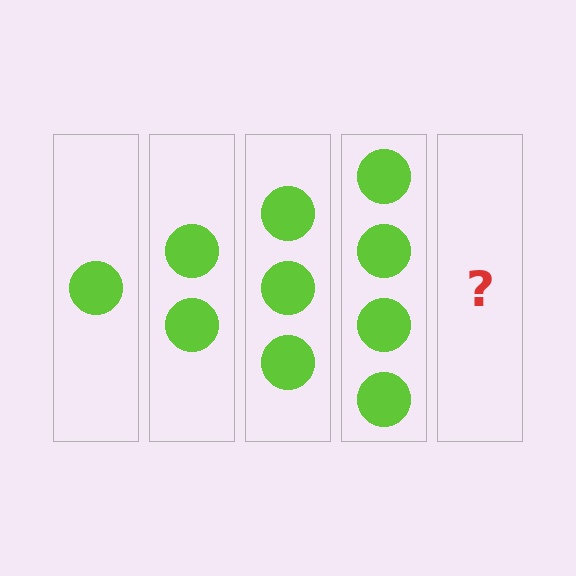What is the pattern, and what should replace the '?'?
The pattern is that each step adds one more circle. The '?' should be 5 circles.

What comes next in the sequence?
The next element should be 5 circles.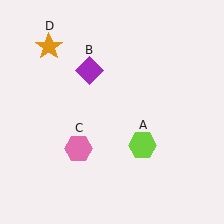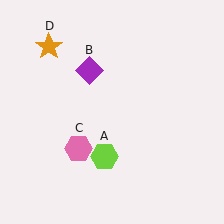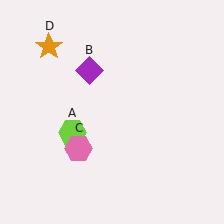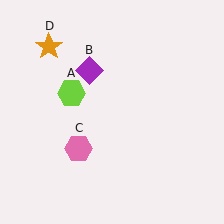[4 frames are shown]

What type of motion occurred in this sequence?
The lime hexagon (object A) rotated clockwise around the center of the scene.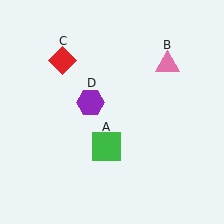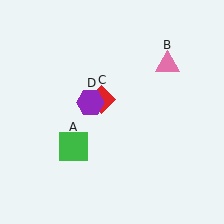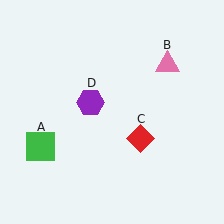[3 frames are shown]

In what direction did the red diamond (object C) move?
The red diamond (object C) moved down and to the right.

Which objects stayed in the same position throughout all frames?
Pink triangle (object B) and purple hexagon (object D) remained stationary.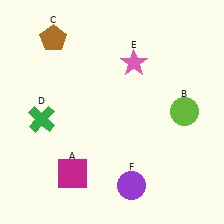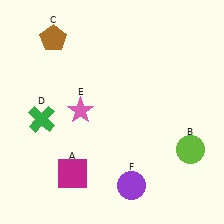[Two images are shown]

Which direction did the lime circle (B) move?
The lime circle (B) moved down.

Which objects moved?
The objects that moved are: the lime circle (B), the pink star (E).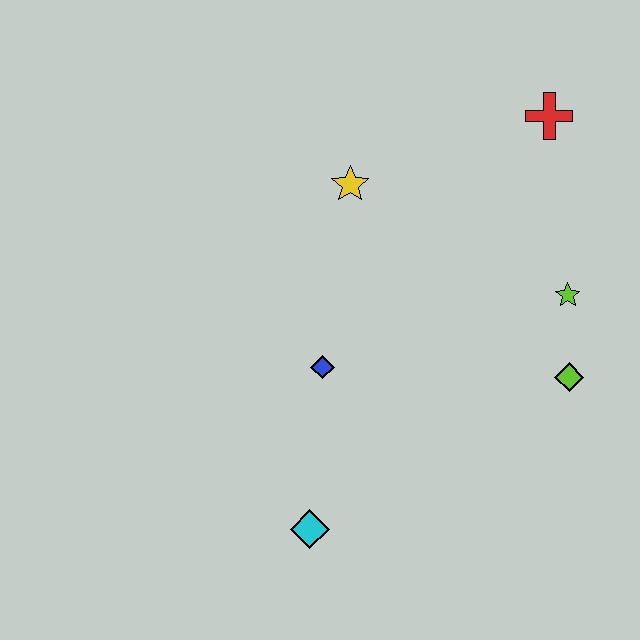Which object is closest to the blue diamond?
The cyan diamond is closest to the blue diamond.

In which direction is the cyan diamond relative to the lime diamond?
The cyan diamond is to the left of the lime diamond.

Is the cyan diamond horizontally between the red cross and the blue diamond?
No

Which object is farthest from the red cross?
The cyan diamond is farthest from the red cross.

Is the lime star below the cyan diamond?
No